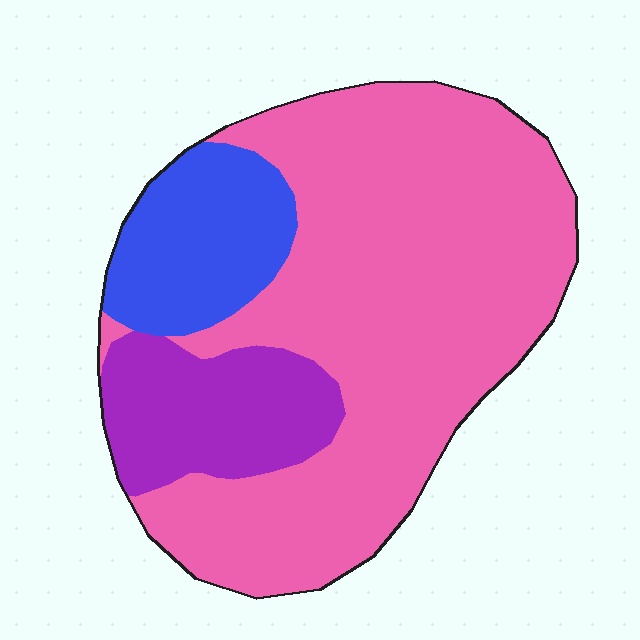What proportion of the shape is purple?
Purple takes up about one sixth (1/6) of the shape.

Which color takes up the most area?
Pink, at roughly 70%.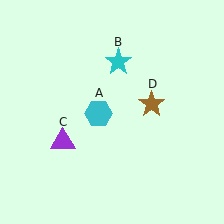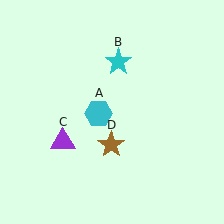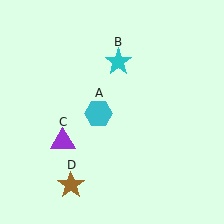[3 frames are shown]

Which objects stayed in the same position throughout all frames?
Cyan hexagon (object A) and cyan star (object B) and purple triangle (object C) remained stationary.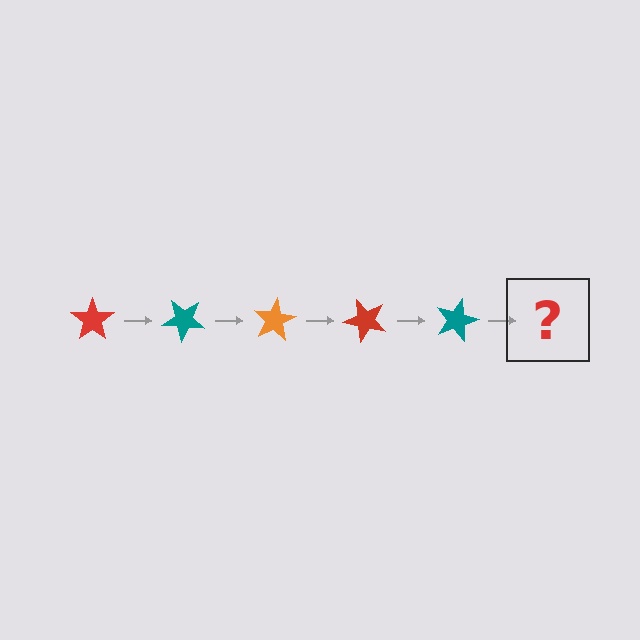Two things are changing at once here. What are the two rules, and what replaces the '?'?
The two rules are that it rotates 40 degrees each step and the color cycles through red, teal, and orange. The '?' should be an orange star, rotated 200 degrees from the start.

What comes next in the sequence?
The next element should be an orange star, rotated 200 degrees from the start.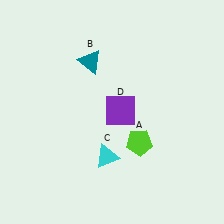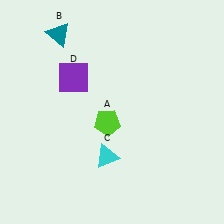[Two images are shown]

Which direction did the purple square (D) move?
The purple square (D) moved left.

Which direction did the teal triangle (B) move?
The teal triangle (B) moved left.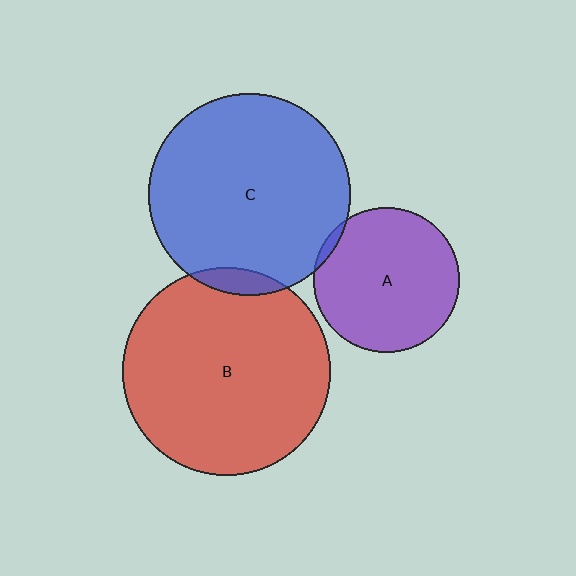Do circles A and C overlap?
Yes.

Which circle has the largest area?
Circle B (red).